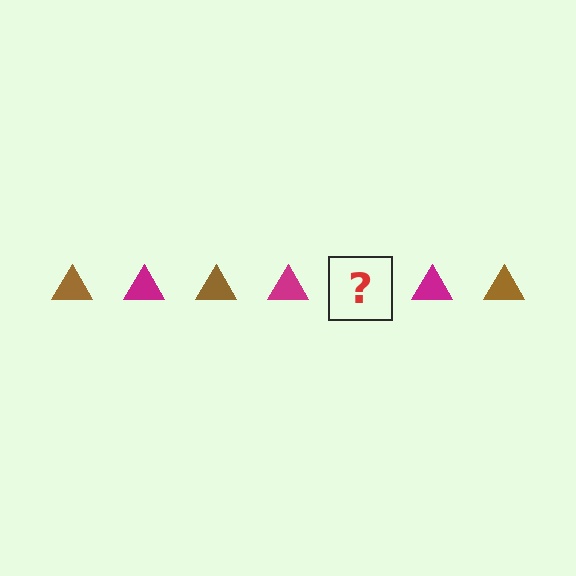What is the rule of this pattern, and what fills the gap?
The rule is that the pattern cycles through brown, magenta triangles. The gap should be filled with a brown triangle.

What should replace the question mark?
The question mark should be replaced with a brown triangle.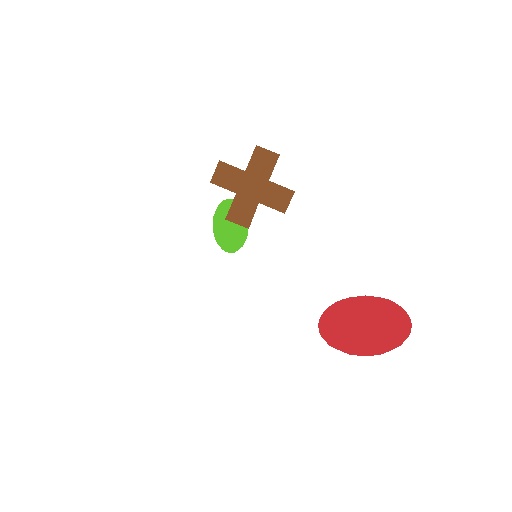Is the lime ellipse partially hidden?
Yes, it is partially covered by another shape.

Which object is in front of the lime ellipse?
The brown cross is in front of the lime ellipse.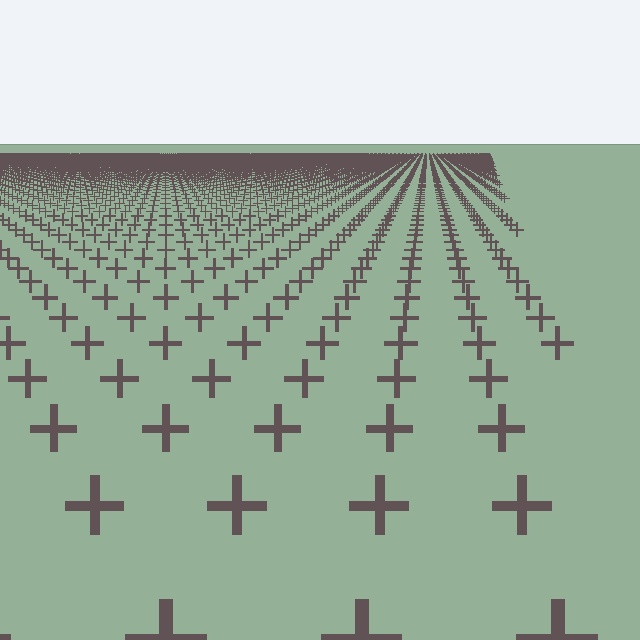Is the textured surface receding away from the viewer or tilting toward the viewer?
The surface is receding away from the viewer. Texture elements get smaller and denser toward the top.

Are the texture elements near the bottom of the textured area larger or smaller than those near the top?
Larger. Near the bottom, elements are closer to the viewer and appear at a bigger on-screen size.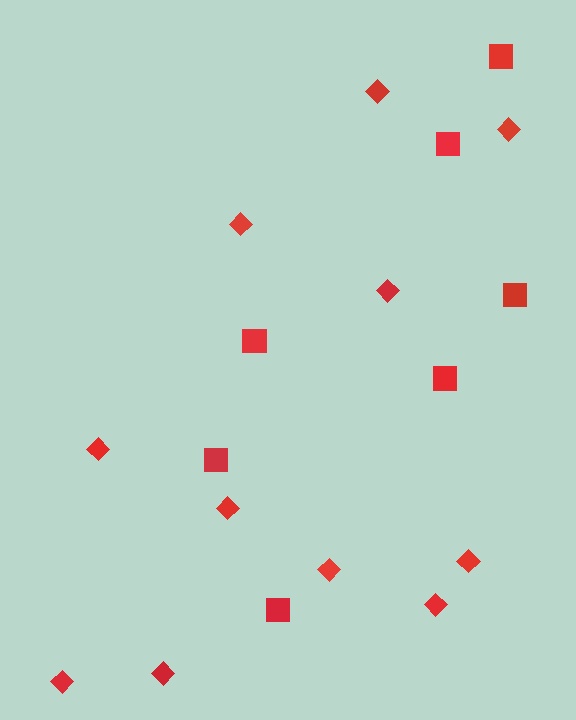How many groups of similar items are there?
There are 2 groups: one group of diamonds (11) and one group of squares (7).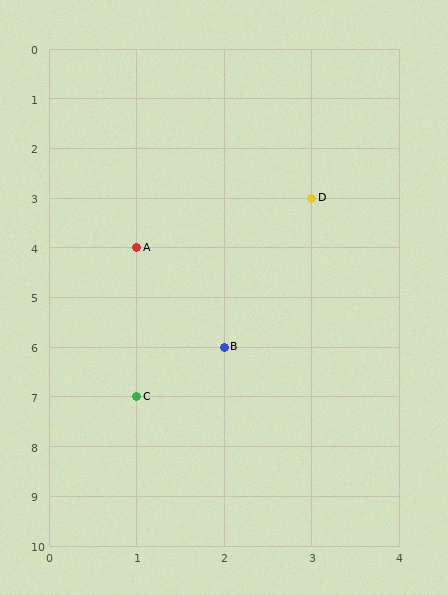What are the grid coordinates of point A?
Point A is at grid coordinates (1, 4).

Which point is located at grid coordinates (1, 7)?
Point C is at (1, 7).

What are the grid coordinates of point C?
Point C is at grid coordinates (1, 7).